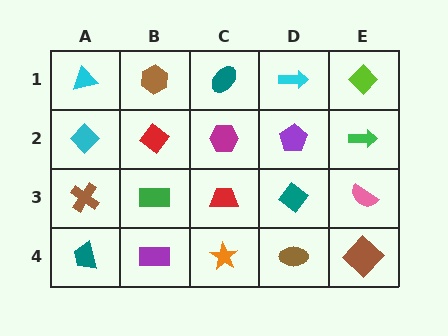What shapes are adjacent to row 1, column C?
A magenta hexagon (row 2, column C), a brown hexagon (row 1, column B), a cyan arrow (row 1, column D).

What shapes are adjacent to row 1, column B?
A red diamond (row 2, column B), a cyan triangle (row 1, column A), a teal ellipse (row 1, column C).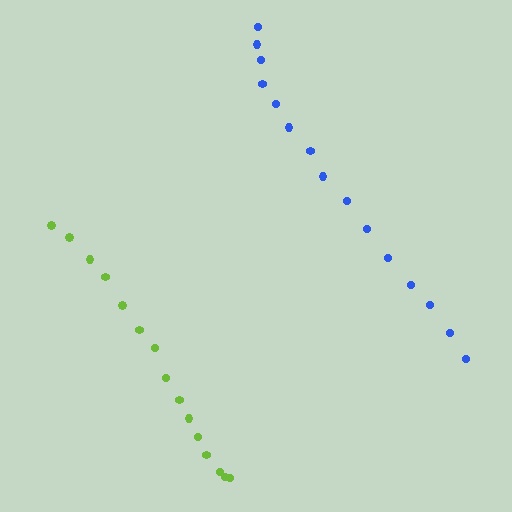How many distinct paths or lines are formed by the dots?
There are 2 distinct paths.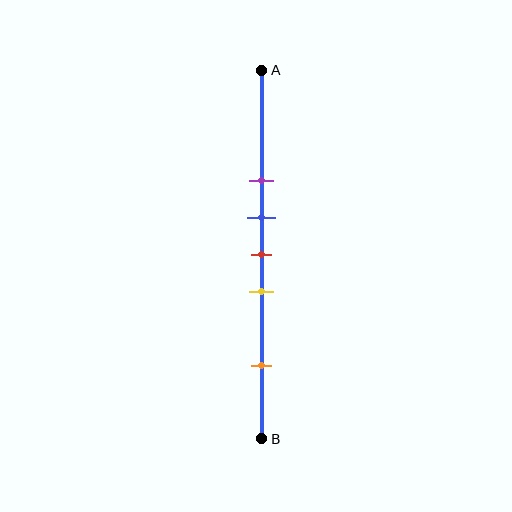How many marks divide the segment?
There are 5 marks dividing the segment.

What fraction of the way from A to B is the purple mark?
The purple mark is approximately 30% (0.3) of the way from A to B.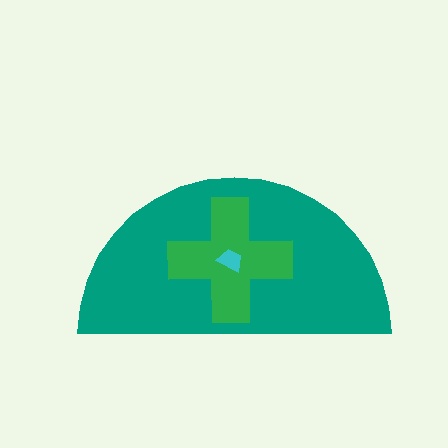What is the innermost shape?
The cyan trapezoid.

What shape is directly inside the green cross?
The cyan trapezoid.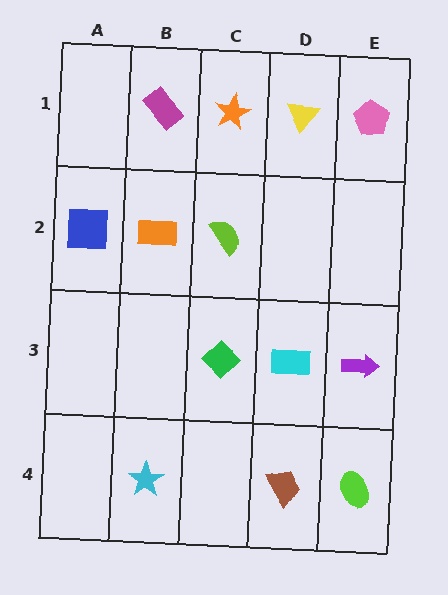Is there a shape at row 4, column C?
No, that cell is empty.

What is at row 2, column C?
A lime semicircle.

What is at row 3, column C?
A green diamond.